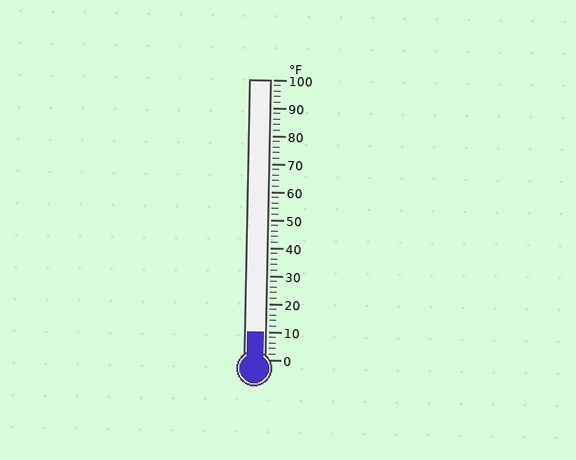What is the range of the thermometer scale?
The thermometer scale ranges from 0°F to 100°F.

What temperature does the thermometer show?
The thermometer shows approximately 10°F.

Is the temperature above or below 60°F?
The temperature is below 60°F.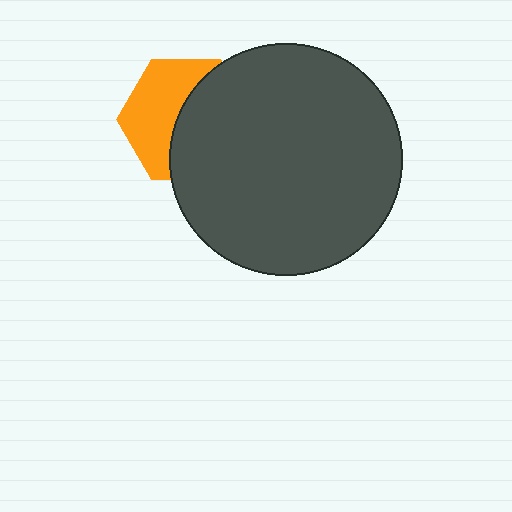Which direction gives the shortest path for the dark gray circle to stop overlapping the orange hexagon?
Moving right gives the shortest separation.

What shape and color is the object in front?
The object in front is a dark gray circle.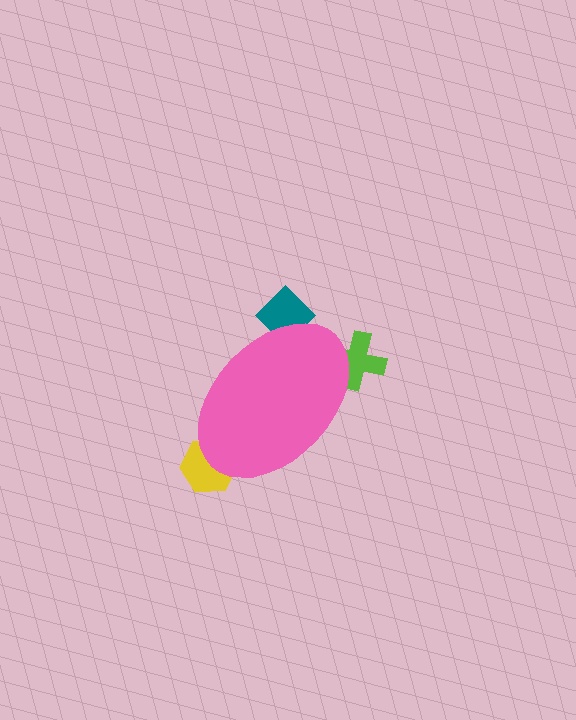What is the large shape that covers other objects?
A pink ellipse.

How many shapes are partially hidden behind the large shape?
3 shapes are partially hidden.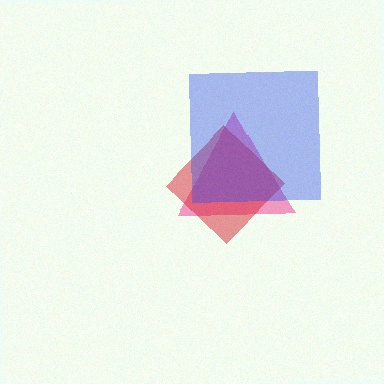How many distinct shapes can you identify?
There are 3 distinct shapes: a pink triangle, a red diamond, a blue square.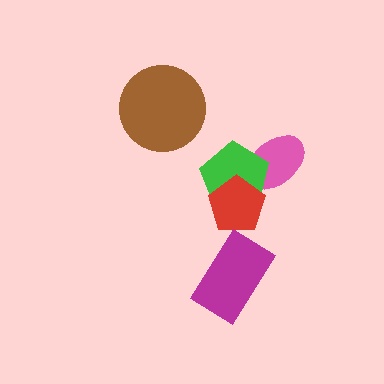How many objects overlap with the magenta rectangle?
0 objects overlap with the magenta rectangle.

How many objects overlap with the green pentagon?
2 objects overlap with the green pentagon.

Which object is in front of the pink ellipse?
The green pentagon is in front of the pink ellipse.